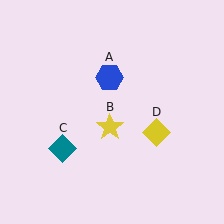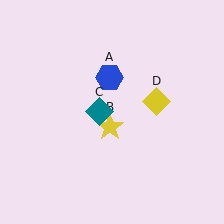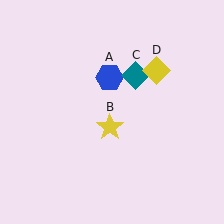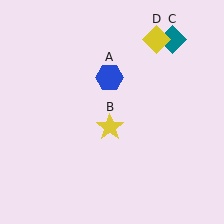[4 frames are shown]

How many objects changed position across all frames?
2 objects changed position: teal diamond (object C), yellow diamond (object D).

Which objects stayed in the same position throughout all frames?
Blue hexagon (object A) and yellow star (object B) remained stationary.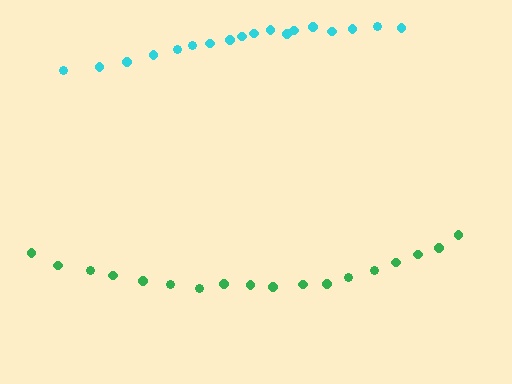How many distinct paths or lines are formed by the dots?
There are 2 distinct paths.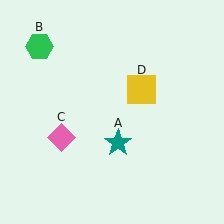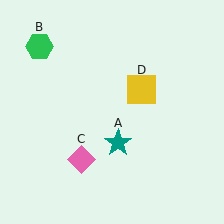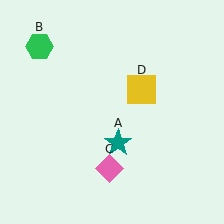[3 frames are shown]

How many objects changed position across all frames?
1 object changed position: pink diamond (object C).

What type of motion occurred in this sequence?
The pink diamond (object C) rotated counterclockwise around the center of the scene.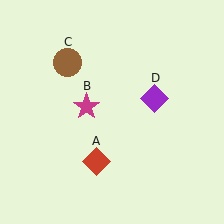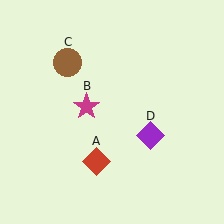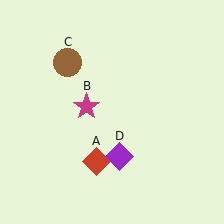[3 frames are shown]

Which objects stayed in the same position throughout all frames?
Red diamond (object A) and magenta star (object B) and brown circle (object C) remained stationary.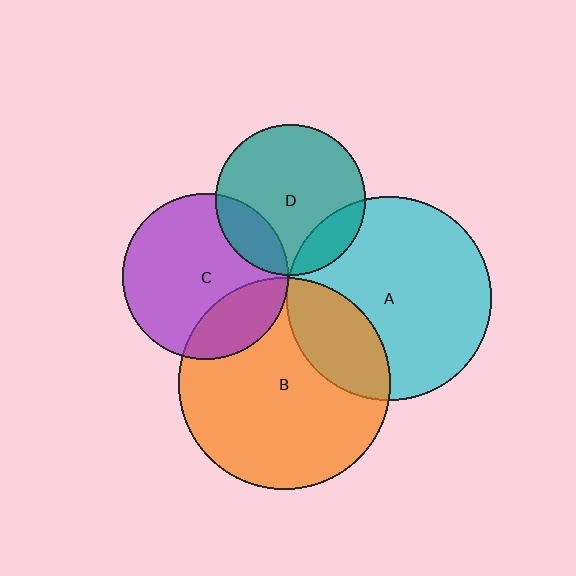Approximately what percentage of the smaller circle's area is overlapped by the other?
Approximately 20%.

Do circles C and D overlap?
Yes.